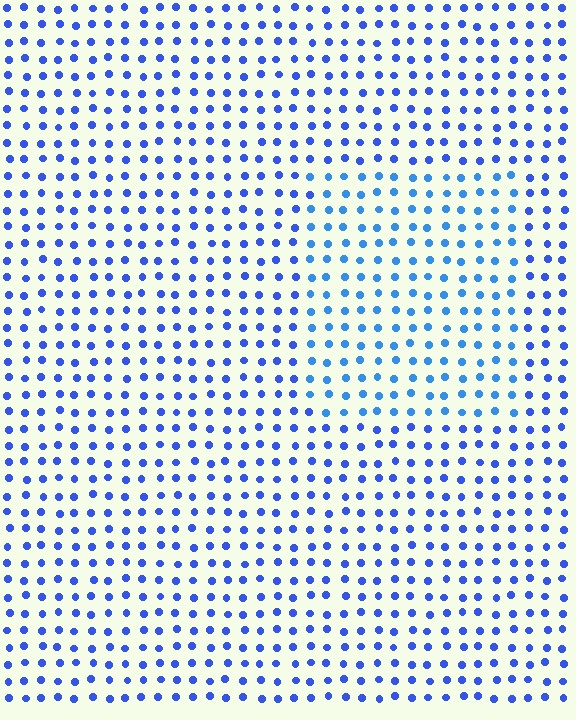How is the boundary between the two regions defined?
The boundary is defined purely by a slight shift in hue (about 20 degrees). Spacing, size, and orientation are identical on both sides.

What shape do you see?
I see a rectangle.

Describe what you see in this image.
The image is filled with small blue elements in a uniform arrangement. A rectangle-shaped region is visible where the elements are tinted to a slightly different hue, forming a subtle color boundary.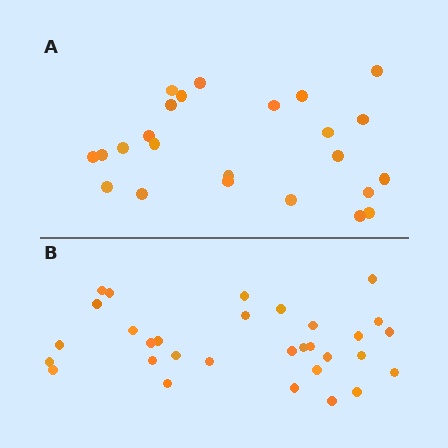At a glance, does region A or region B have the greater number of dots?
Region B (the bottom region) has more dots.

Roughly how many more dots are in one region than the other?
Region B has roughly 8 or so more dots than region A.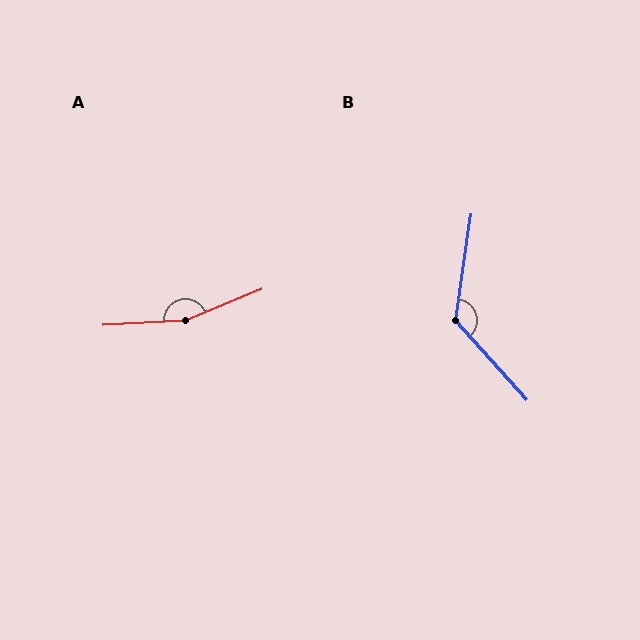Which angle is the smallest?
B, at approximately 130 degrees.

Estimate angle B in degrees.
Approximately 130 degrees.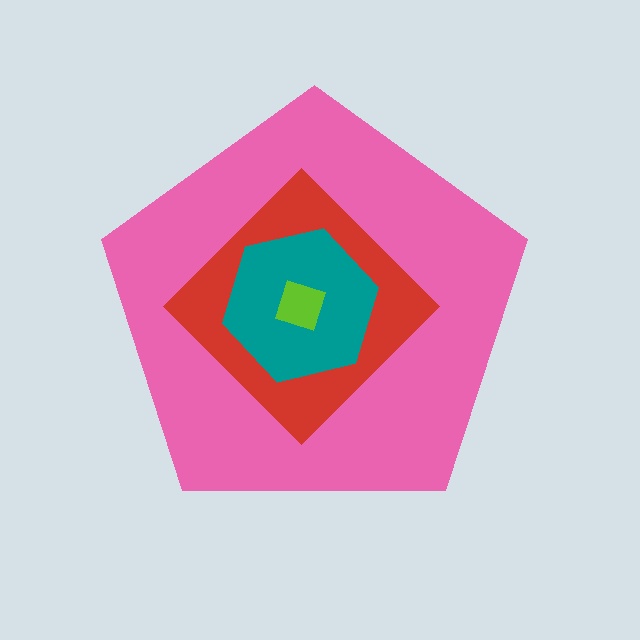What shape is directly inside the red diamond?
The teal hexagon.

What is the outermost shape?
The pink pentagon.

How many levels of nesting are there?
4.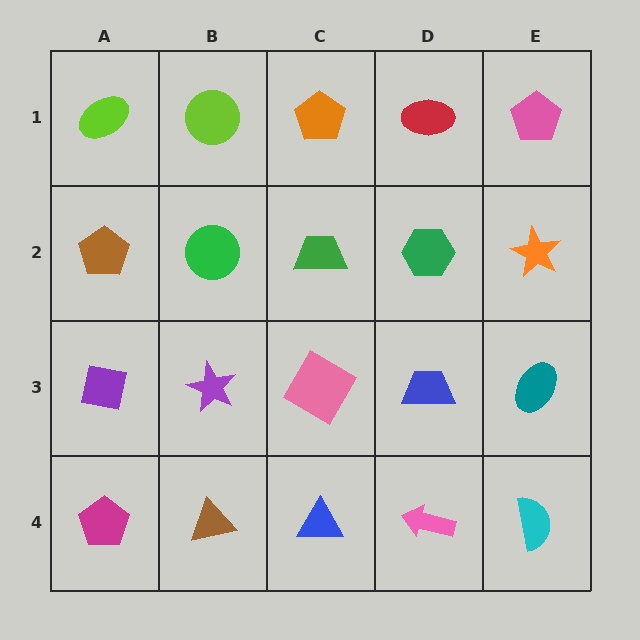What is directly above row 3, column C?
A green trapezoid.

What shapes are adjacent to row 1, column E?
An orange star (row 2, column E), a red ellipse (row 1, column D).